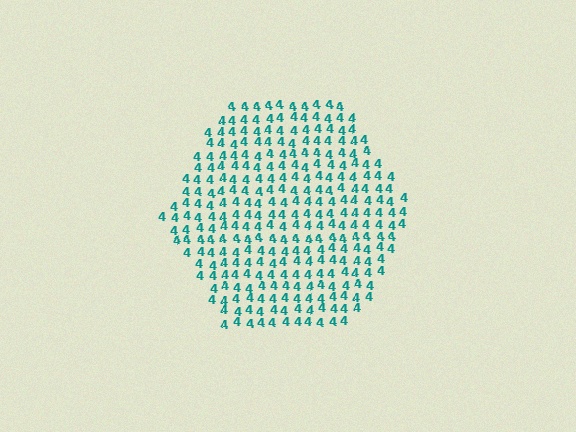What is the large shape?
The large shape is a hexagon.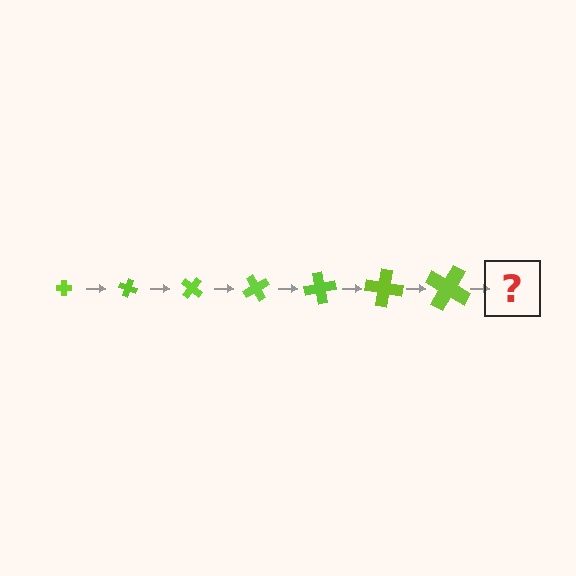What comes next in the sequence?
The next element should be a cross, larger than the previous one and rotated 140 degrees from the start.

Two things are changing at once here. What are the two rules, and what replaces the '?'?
The two rules are that the cross grows larger each step and it rotates 20 degrees each step. The '?' should be a cross, larger than the previous one and rotated 140 degrees from the start.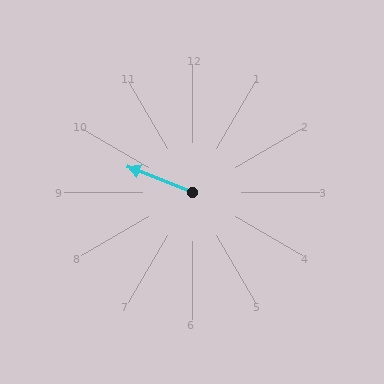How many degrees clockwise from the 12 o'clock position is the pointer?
Approximately 292 degrees.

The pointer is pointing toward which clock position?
Roughly 10 o'clock.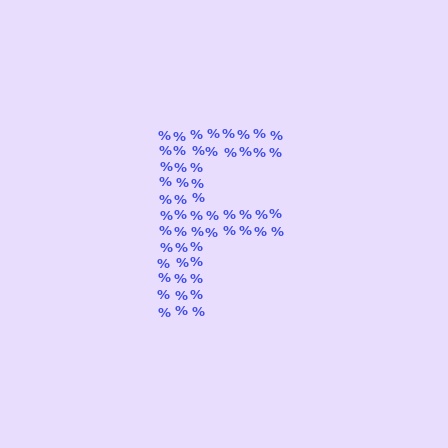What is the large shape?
The large shape is the letter F.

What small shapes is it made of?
It is made of small percent signs.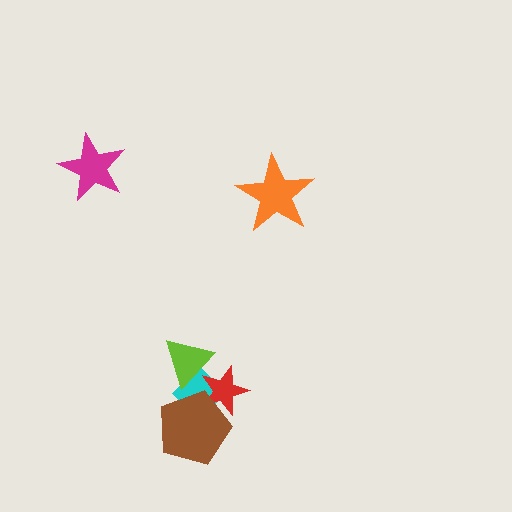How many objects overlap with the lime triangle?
2 objects overlap with the lime triangle.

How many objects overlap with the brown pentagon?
2 objects overlap with the brown pentagon.